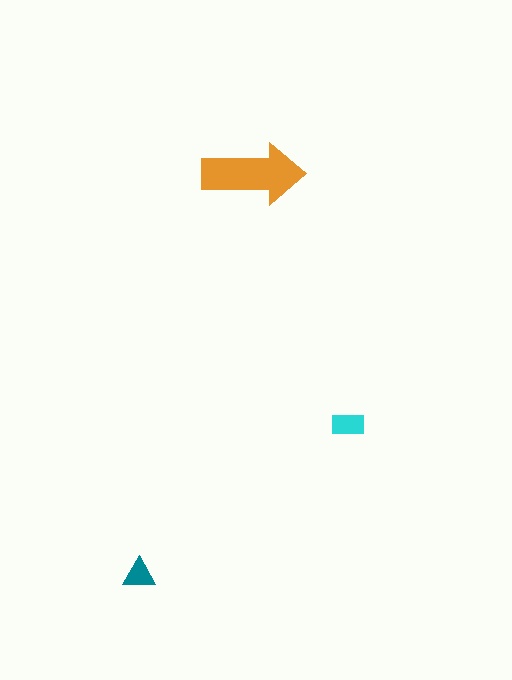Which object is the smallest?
The teal triangle.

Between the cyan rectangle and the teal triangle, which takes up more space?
The cyan rectangle.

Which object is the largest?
The orange arrow.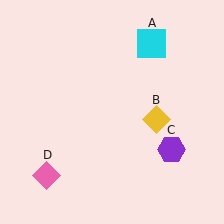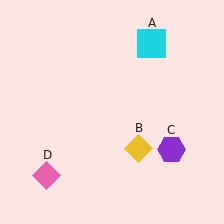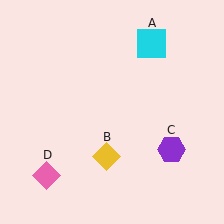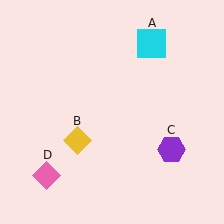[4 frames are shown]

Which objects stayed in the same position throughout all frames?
Cyan square (object A) and purple hexagon (object C) and pink diamond (object D) remained stationary.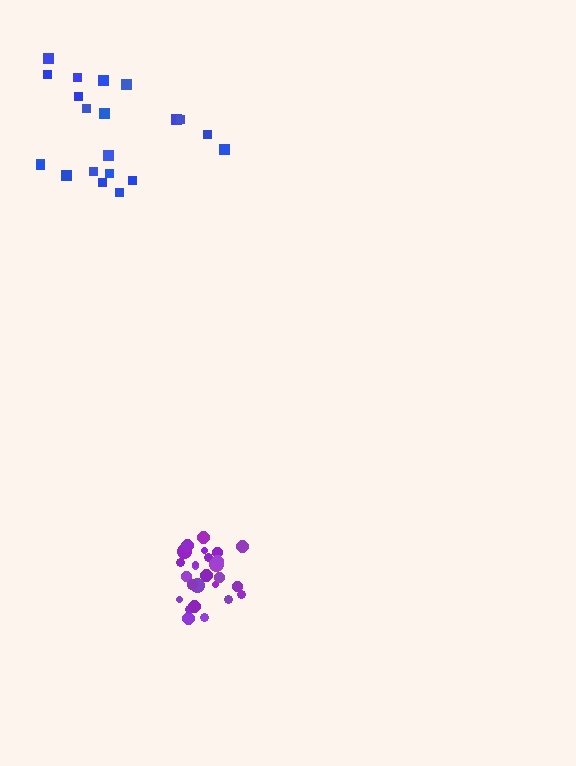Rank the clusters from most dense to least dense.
purple, blue.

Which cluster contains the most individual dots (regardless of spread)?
Purple (30).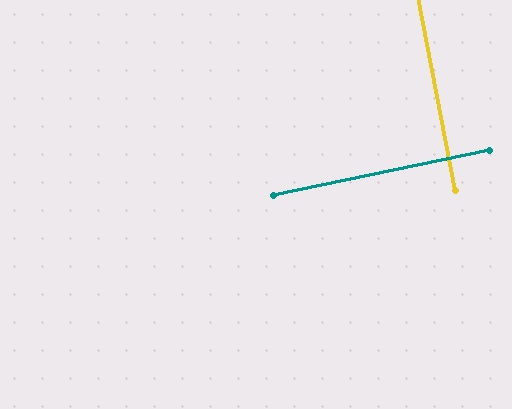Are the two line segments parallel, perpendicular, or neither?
Perpendicular — they meet at approximately 89°.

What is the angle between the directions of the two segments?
Approximately 89 degrees.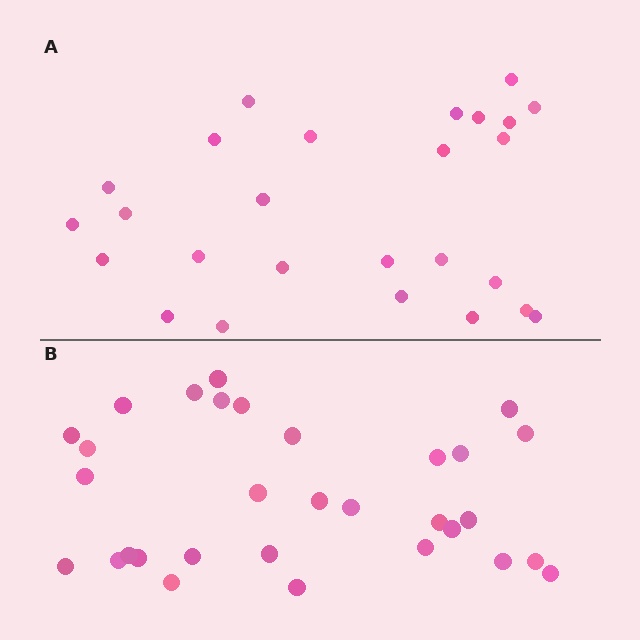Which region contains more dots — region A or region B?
Region B (the bottom region) has more dots.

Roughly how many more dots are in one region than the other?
Region B has about 5 more dots than region A.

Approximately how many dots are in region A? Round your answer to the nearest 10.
About 30 dots. (The exact count is 26, which rounds to 30.)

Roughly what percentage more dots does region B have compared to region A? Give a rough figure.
About 20% more.